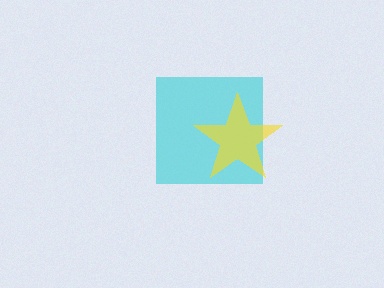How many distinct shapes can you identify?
There are 2 distinct shapes: a cyan square, a yellow star.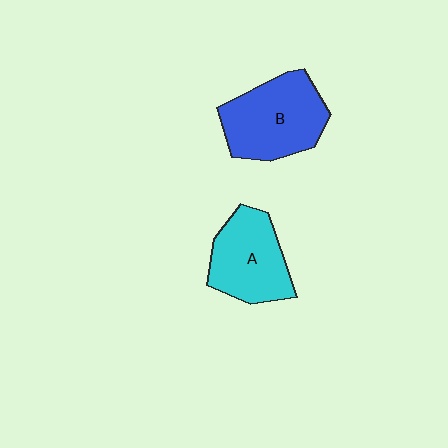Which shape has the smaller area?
Shape A (cyan).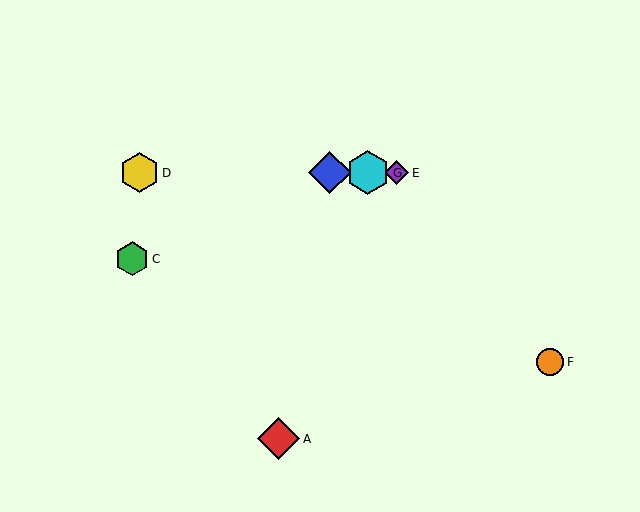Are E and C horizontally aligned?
No, E is at y≈173 and C is at y≈259.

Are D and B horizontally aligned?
Yes, both are at y≈173.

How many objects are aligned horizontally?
4 objects (B, D, E, G) are aligned horizontally.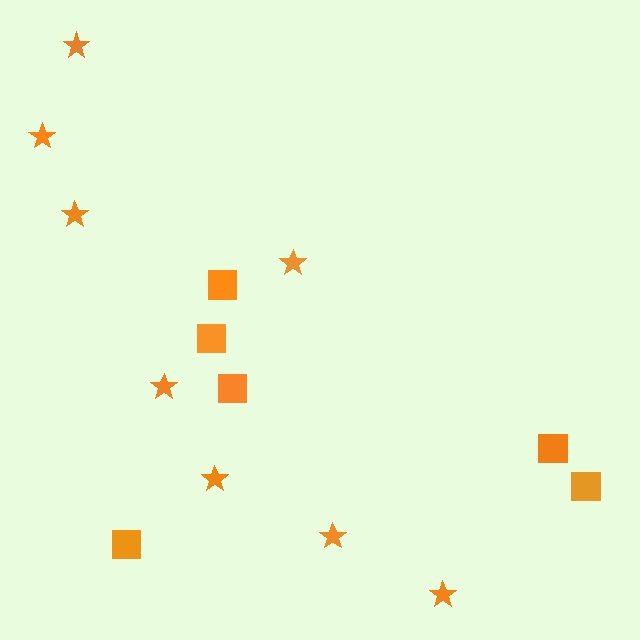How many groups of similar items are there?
There are 2 groups: one group of stars (8) and one group of squares (6).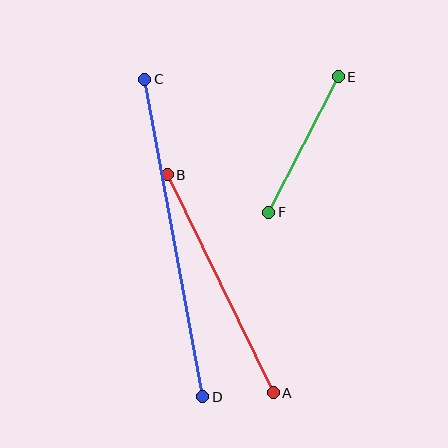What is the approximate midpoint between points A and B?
The midpoint is at approximately (220, 284) pixels.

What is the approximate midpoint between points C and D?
The midpoint is at approximately (174, 238) pixels.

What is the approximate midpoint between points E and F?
The midpoint is at approximately (304, 145) pixels.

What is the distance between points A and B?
The distance is approximately 242 pixels.